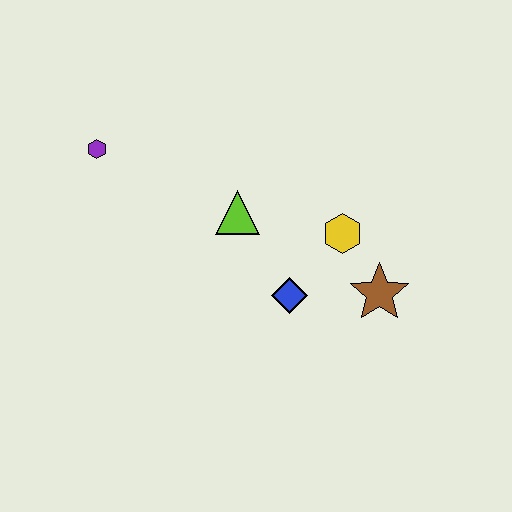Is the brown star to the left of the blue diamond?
No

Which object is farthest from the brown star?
The purple hexagon is farthest from the brown star.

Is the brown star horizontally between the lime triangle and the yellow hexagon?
No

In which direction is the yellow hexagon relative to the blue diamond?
The yellow hexagon is above the blue diamond.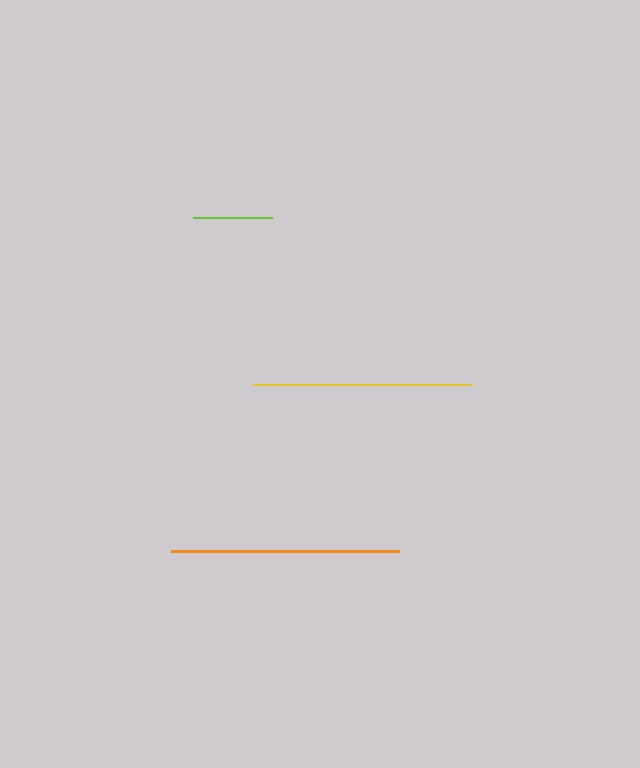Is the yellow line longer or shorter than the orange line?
The orange line is longer than the yellow line.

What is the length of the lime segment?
The lime segment is approximately 78 pixels long.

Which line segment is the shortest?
The lime line is the shortest at approximately 78 pixels.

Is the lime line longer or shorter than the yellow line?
The yellow line is longer than the lime line.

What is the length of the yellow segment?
The yellow segment is approximately 219 pixels long.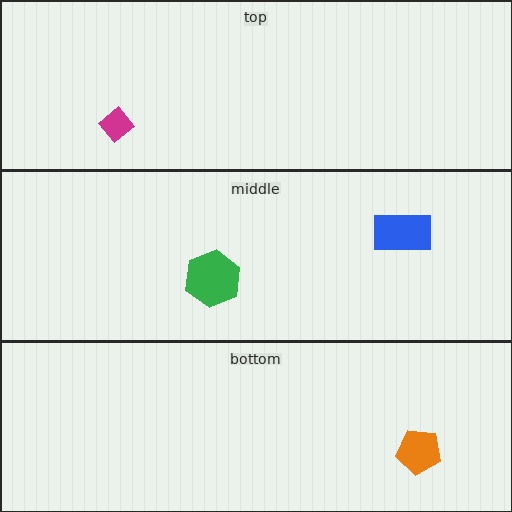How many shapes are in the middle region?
2.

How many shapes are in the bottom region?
1.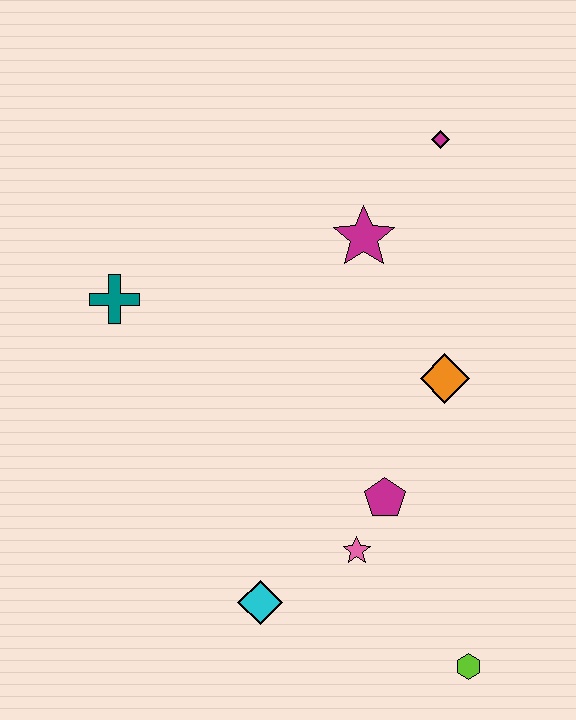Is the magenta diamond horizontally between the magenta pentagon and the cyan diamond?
No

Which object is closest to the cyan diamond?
The pink star is closest to the cyan diamond.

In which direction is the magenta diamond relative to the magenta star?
The magenta diamond is above the magenta star.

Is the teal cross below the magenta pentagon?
No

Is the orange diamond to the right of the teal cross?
Yes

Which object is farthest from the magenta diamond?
The lime hexagon is farthest from the magenta diamond.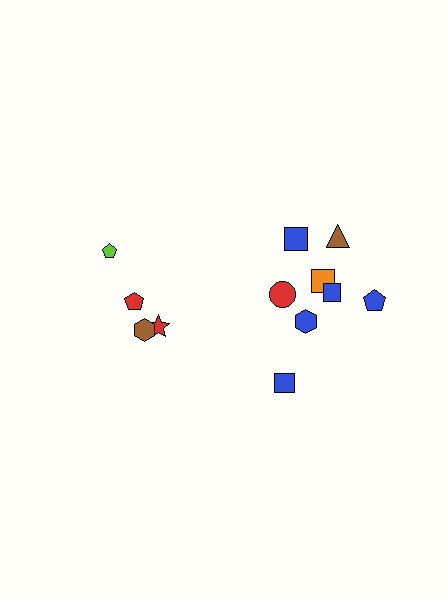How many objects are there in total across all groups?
There are 12 objects.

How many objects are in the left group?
There are 4 objects.